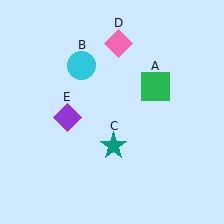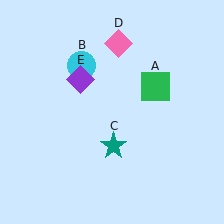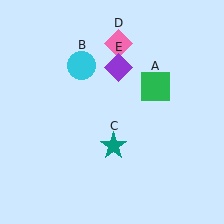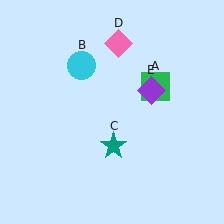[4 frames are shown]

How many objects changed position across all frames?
1 object changed position: purple diamond (object E).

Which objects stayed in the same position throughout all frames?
Green square (object A) and cyan circle (object B) and teal star (object C) and pink diamond (object D) remained stationary.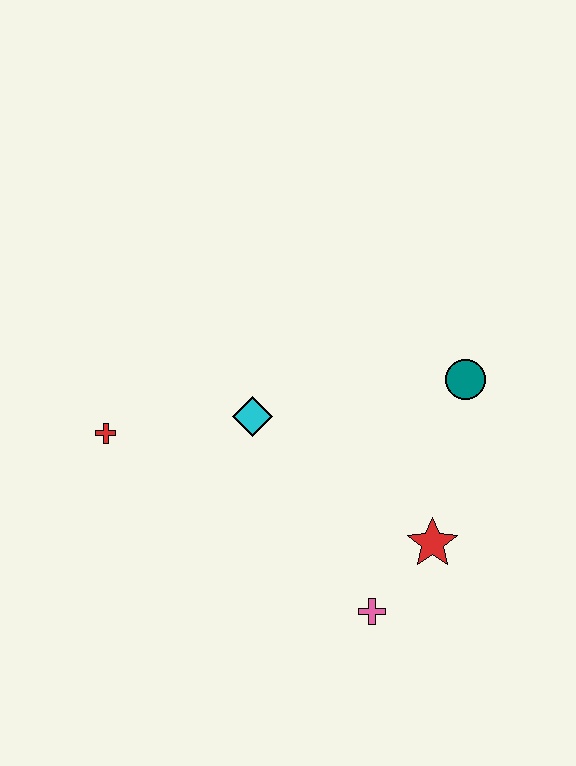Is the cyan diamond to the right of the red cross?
Yes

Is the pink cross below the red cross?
Yes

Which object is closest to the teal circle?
The red star is closest to the teal circle.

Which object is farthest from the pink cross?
The red cross is farthest from the pink cross.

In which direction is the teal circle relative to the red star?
The teal circle is above the red star.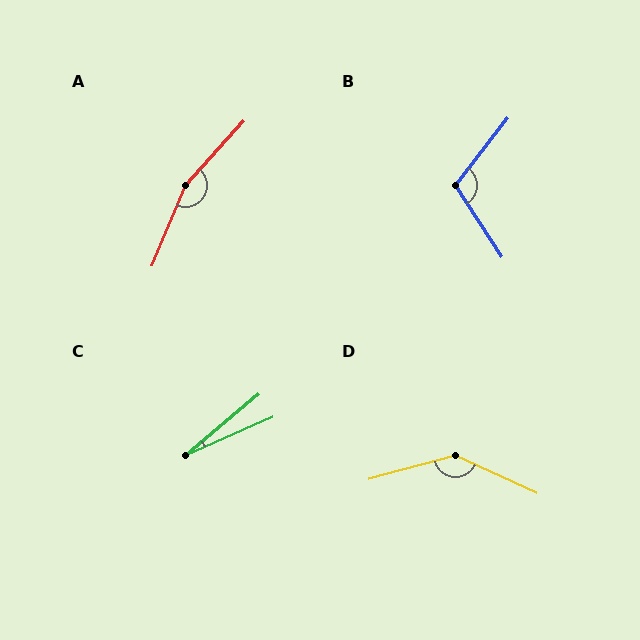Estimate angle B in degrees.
Approximately 109 degrees.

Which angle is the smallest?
C, at approximately 16 degrees.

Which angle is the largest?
A, at approximately 160 degrees.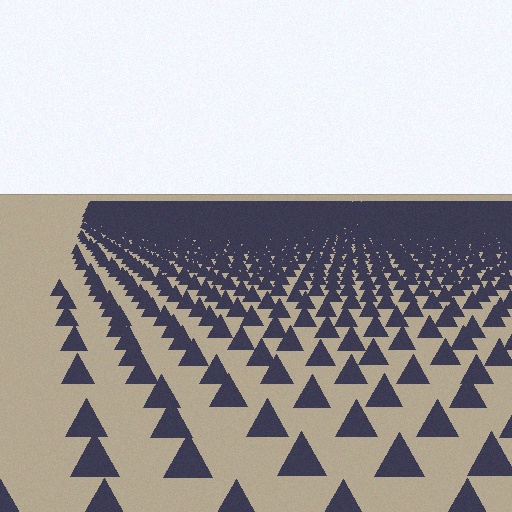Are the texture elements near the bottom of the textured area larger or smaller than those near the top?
Larger. Near the bottom, elements are closer to the viewer and appear at a bigger on-screen size.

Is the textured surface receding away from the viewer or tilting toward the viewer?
The surface is receding away from the viewer. Texture elements get smaller and denser toward the top.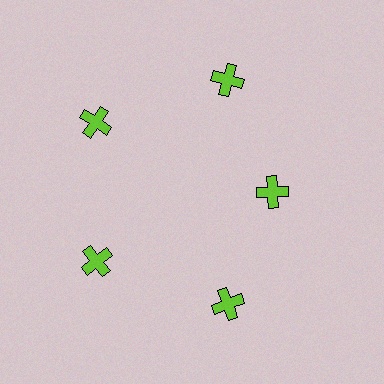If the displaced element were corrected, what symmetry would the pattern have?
It would have 5-fold rotational symmetry — the pattern would map onto itself every 72 degrees.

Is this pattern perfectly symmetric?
No. The 5 lime crosses are arranged in a ring, but one element near the 3 o'clock position is pulled inward toward the center, breaking the 5-fold rotational symmetry.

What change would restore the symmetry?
The symmetry would be restored by moving it outward, back onto the ring so that all 5 crosses sit at equal angles and equal distance from the center.